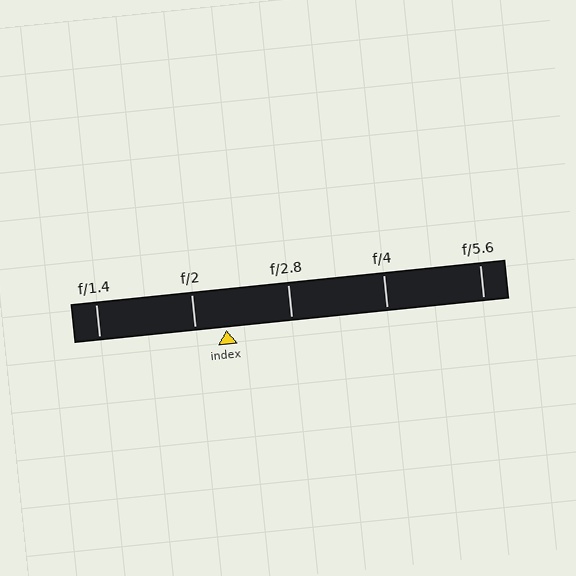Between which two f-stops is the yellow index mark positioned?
The index mark is between f/2 and f/2.8.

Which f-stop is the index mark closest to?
The index mark is closest to f/2.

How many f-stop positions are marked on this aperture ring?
There are 5 f-stop positions marked.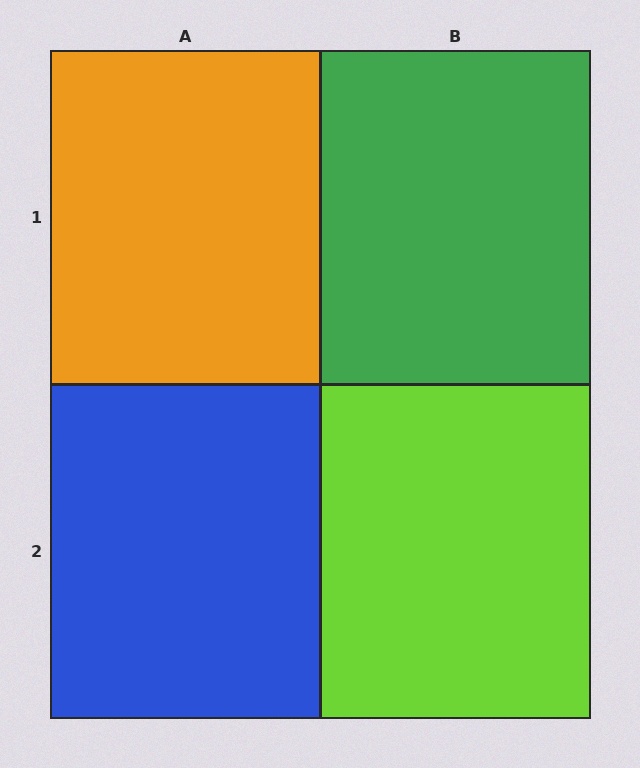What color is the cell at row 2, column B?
Lime.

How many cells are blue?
1 cell is blue.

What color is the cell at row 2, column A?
Blue.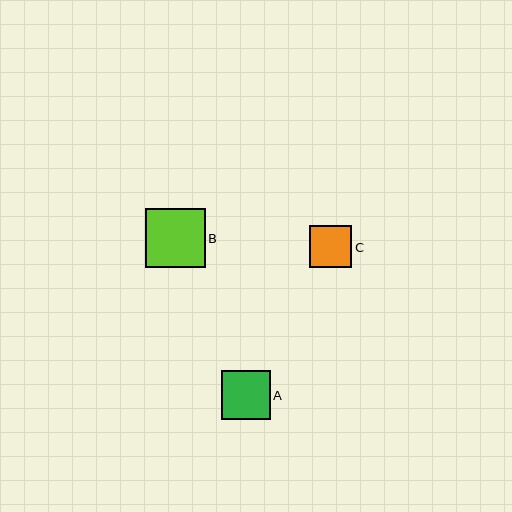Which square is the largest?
Square B is the largest with a size of approximately 60 pixels.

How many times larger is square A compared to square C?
Square A is approximately 1.2 times the size of square C.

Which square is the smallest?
Square C is the smallest with a size of approximately 42 pixels.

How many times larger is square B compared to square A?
Square B is approximately 1.2 times the size of square A.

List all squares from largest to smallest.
From largest to smallest: B, A, C.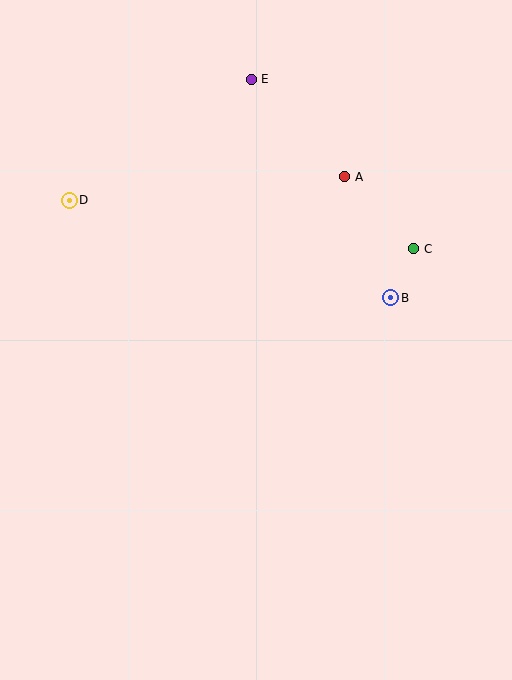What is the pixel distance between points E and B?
The distance between E and B is 259 pixels.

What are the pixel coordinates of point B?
Point B is at (391, 298).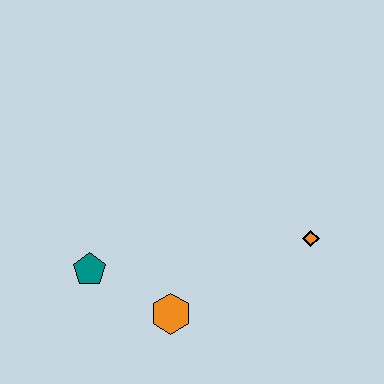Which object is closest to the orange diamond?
The orange hexagon is closest to the orange diamond.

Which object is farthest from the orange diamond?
The teal pentagon is farthest from the orange diamond.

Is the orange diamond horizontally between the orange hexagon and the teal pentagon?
No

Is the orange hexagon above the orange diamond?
No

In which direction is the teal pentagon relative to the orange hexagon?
The teal pentagon is to the left of the orange hexagon.